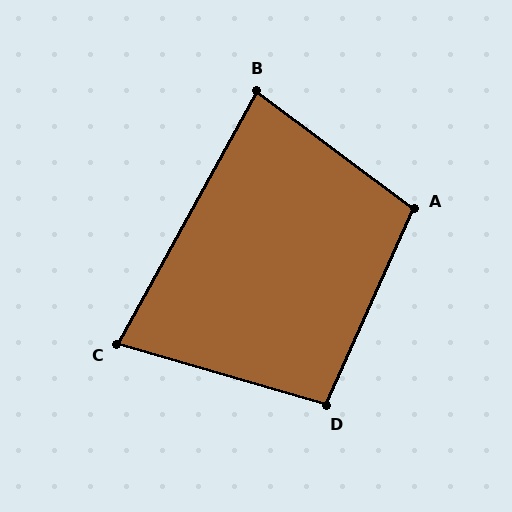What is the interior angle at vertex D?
Approximately 98 degrees (obtuse).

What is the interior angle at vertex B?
Approximately 82 degrees (acute).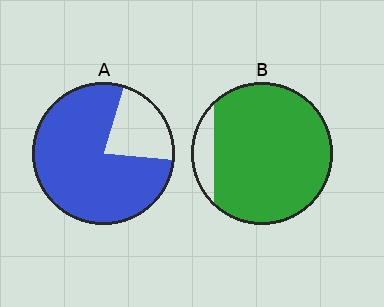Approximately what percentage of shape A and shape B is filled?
A is approximately 80% and B is approximately 90%.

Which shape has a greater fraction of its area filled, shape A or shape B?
Shape B.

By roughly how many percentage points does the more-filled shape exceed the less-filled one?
By roughly 10 percentage points (B over A).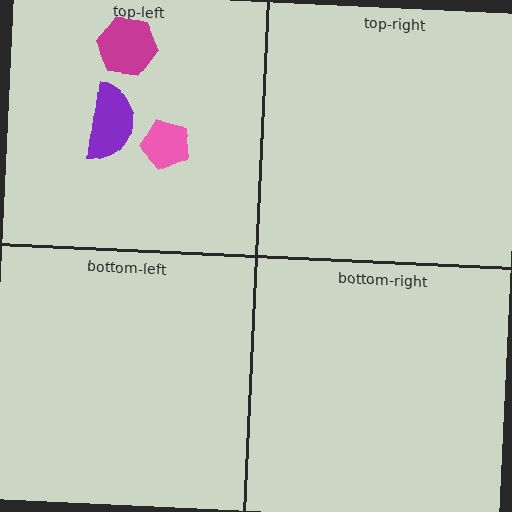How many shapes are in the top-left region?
3.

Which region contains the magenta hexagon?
The top-left region.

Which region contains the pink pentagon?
The top-left region.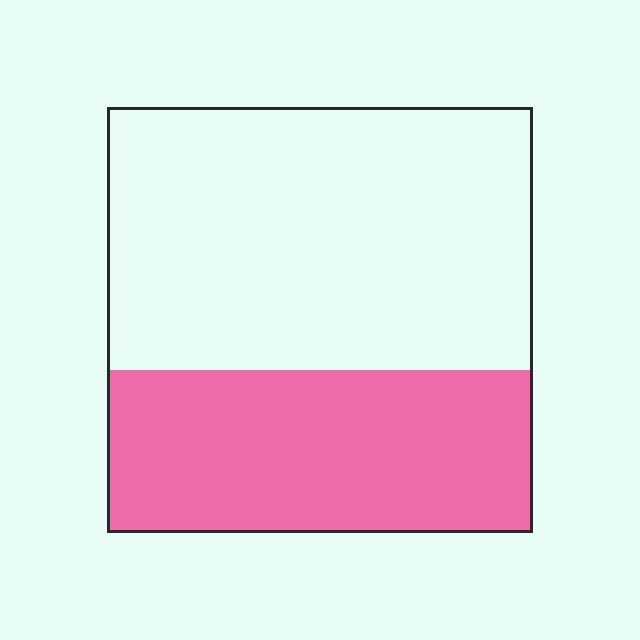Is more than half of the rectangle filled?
No.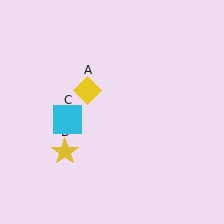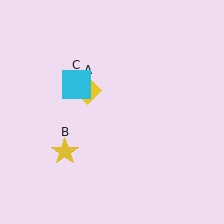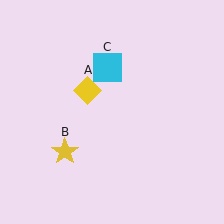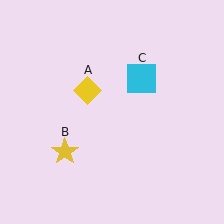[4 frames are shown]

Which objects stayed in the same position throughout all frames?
Yellow diamond (object A) and yellow star (object B) remained stationary.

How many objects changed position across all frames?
1 object changed position: cyan square (object C).